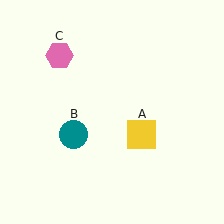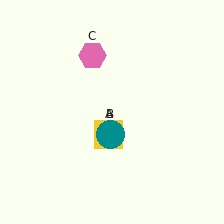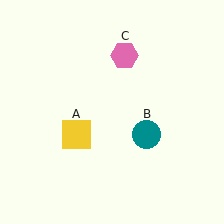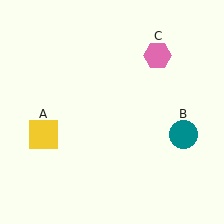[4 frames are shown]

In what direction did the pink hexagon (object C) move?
The pink hexagon (object C) moved right.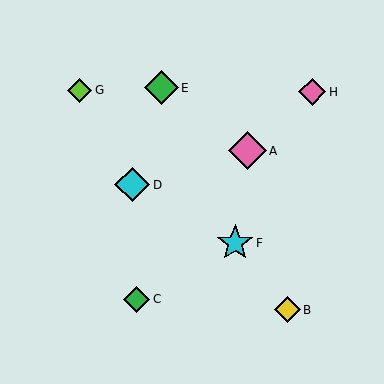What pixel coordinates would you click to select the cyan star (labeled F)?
Click at (235, 243) to select the cyan star F.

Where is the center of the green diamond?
The center of the green diamond is at (137, 299).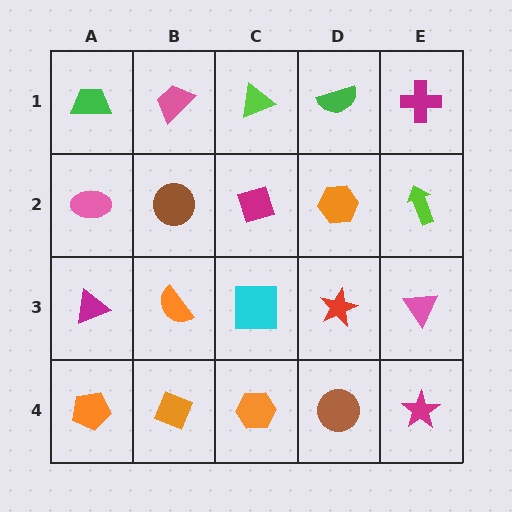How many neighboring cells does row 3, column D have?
4.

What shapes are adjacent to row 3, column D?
An orange hexagon (row 2, column D), a brown circle (row 4, column D), a cyan square (row 3, column C), a pink triangle (row 3, column E).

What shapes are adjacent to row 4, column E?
A pink triangle (row 3, column E), a brown circle (row 4, column D).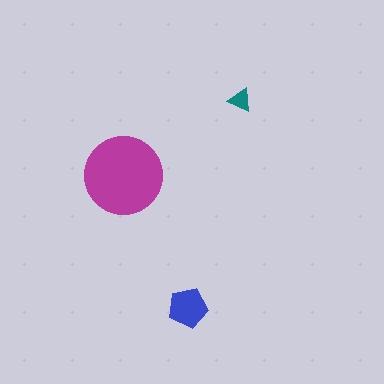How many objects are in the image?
There are 3 objects in the image.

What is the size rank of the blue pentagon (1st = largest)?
2nd.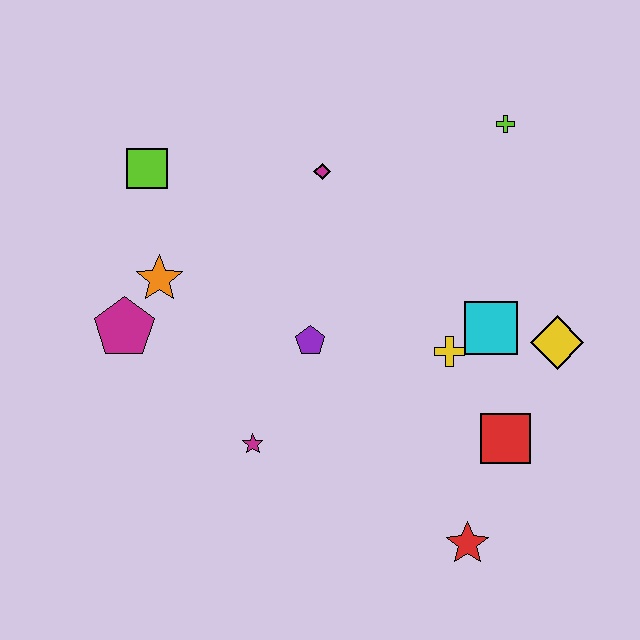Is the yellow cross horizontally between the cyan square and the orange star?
Yes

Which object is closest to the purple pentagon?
The magenta star is closest to the purple pentagon.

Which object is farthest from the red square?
The lime square is farthest from the red square.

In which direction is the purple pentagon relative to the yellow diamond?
The purple pentagon is to the left of the yellow diamond.